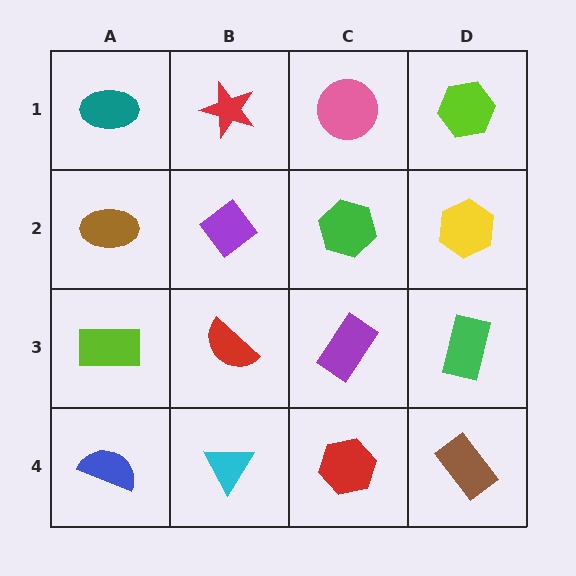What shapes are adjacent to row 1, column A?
A brown ellipse (row 2, column A), a red star (row 1, column B).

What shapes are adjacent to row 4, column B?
A red semicircle (row 3, column B), a blue semicircle (row 4, column A), a red hexagon (row 4, column C).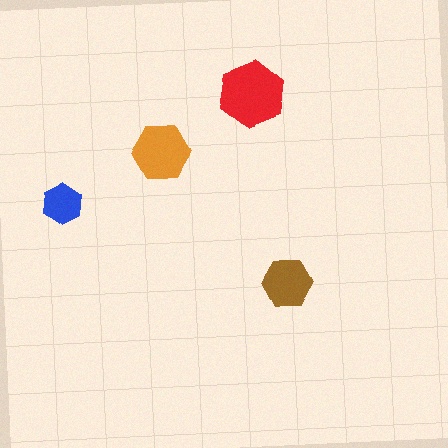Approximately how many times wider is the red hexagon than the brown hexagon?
About 1.5 times wider.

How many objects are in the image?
There are 4 objects in the image.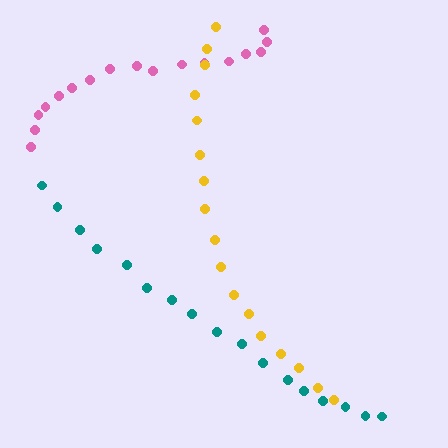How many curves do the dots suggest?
There are 3 distinct paths.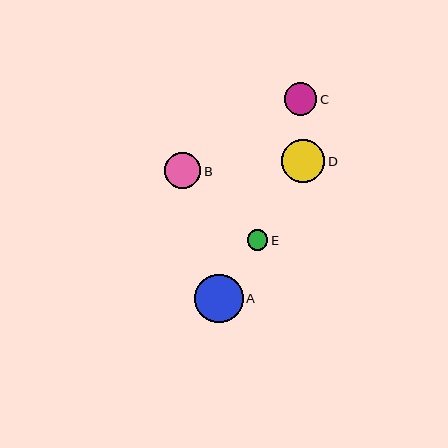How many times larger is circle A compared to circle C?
Circle A is approximately 1.5 times the size of circle C.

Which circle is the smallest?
Circle E is the smallest with a size of approximately 21 pixels.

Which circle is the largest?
Circle A is the largest with a size of approximately 49 pixels.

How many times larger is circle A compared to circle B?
Circle A is approximately 1.3 times the size of circle B.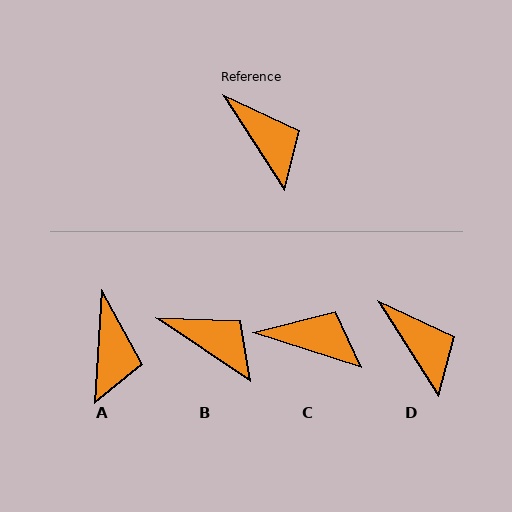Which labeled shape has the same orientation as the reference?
D.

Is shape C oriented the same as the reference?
No, it is off by about 39 degrees.